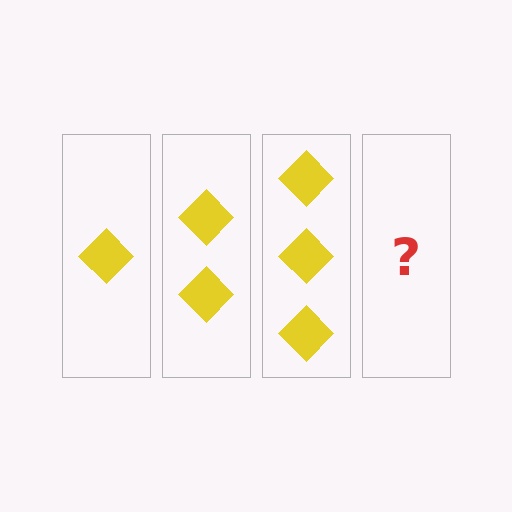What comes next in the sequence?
The next element should be 4 diamonds.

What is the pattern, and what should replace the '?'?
The pattern is that each step adds one more diamond. The '?' should be 4 diamonds.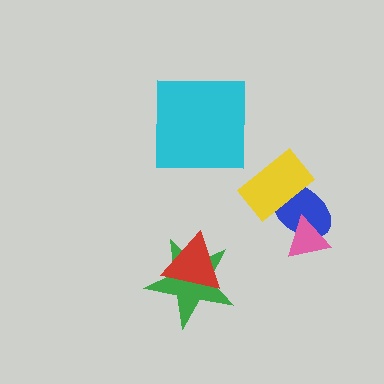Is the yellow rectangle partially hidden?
No, no other shape covers it.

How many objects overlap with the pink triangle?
1 object overlaps with the pink triangle.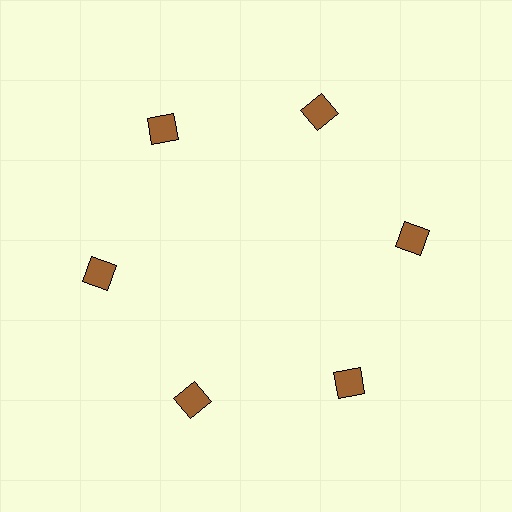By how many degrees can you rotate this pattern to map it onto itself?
The pattern maps onto itself every 60 degrees of rotation.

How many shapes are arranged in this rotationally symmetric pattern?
There are 6 shapes, arranged in 6 groups of 1.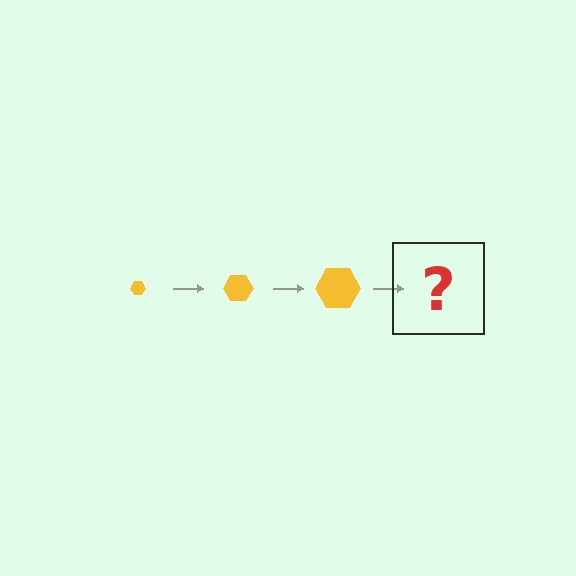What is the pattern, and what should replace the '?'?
The pattern is that the hexagon gets progressively larger each step. The '?' should be a yellow hexagon, larger than the previous one.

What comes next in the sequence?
The next element should be a yellow hexagon, larger than the previous one.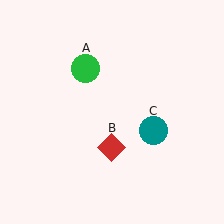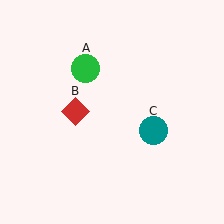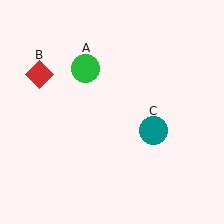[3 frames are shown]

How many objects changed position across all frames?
1 object changed position: red diamond (object B).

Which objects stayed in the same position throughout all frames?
Green circle (object A) and teal circle (object C) remained stationary.